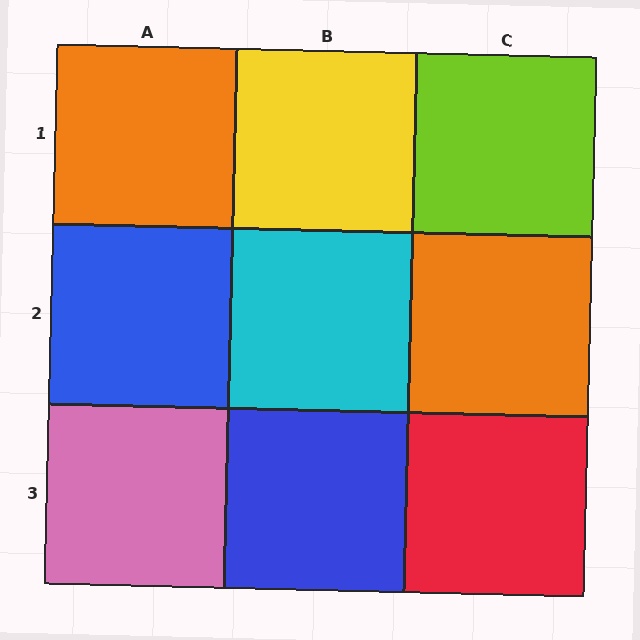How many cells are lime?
1 cell is lime.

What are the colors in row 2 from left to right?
Blue, cyan, orange.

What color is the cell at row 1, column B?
Yellow.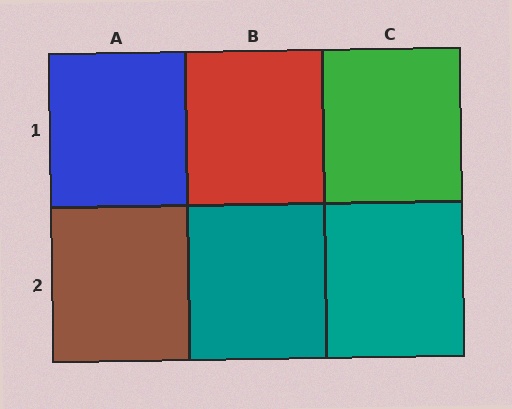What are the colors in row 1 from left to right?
Blue, red, green.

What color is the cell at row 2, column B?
Teal.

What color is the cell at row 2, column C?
Teal.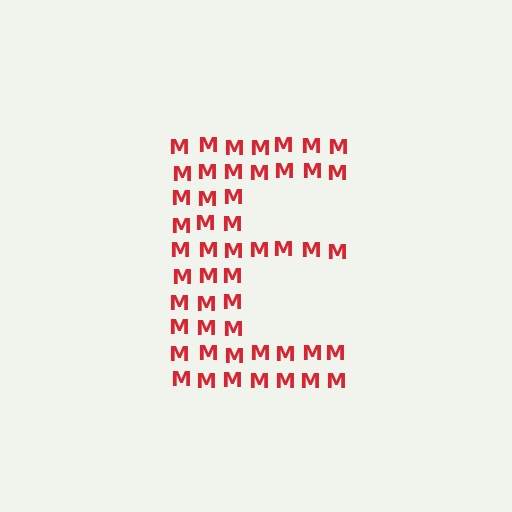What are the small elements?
The small elements are letter M's.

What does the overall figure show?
The overall figure shows the letter E.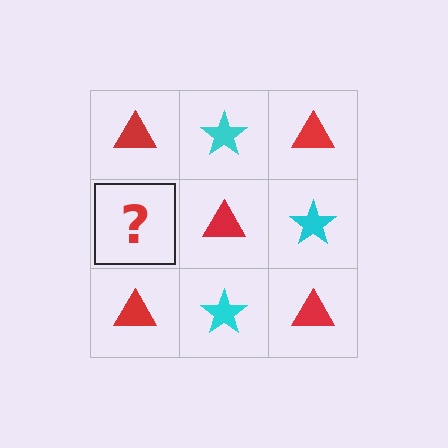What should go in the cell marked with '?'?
The missing cell should contain a cyan star.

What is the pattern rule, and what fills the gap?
The rule is that it alternates red triangle and cyan star in a checkerboard pattern. The gap should be filled with a cyan star.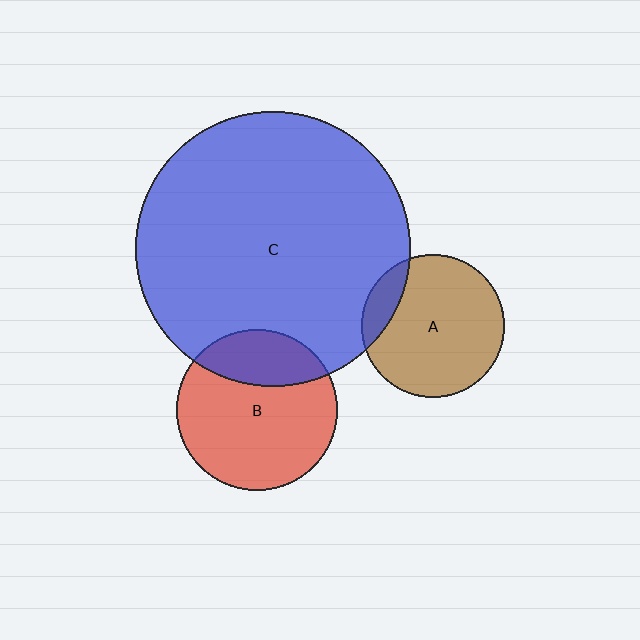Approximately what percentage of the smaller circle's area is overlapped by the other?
Approximately 25%.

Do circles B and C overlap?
Yes.